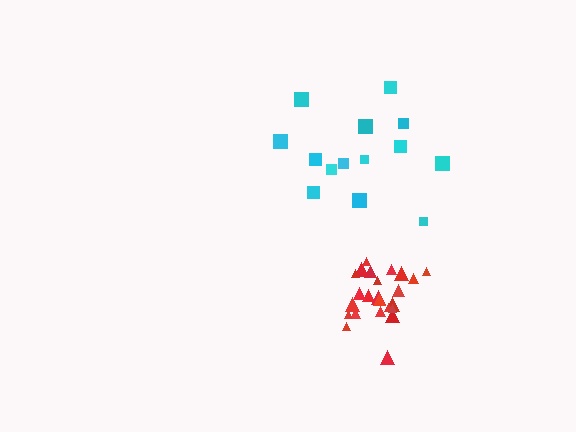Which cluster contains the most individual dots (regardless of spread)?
Red (25).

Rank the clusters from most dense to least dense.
red, cyan.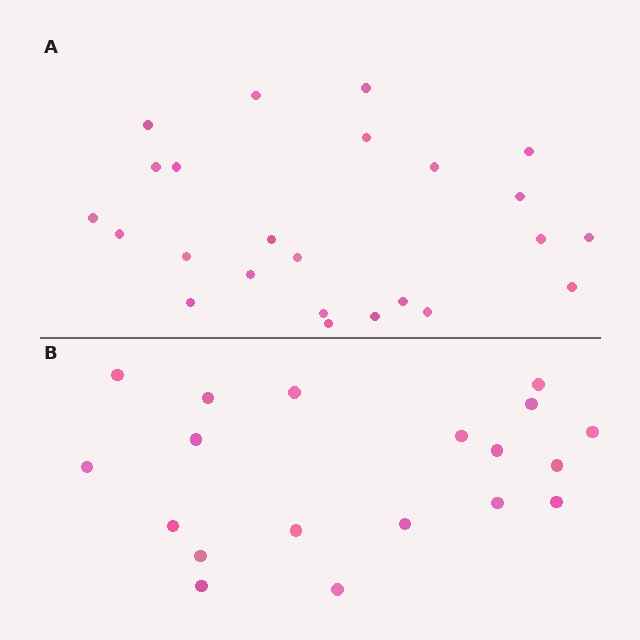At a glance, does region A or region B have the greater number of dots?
Region A (the top region) has more dots.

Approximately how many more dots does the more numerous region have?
Region A has about 5 more dots than region B.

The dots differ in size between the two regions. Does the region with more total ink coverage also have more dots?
No. Region B has more total ink coverage because its dots are larger, but region A actually contains more individual dots. Total area can be misleading — the number of items is what matters here.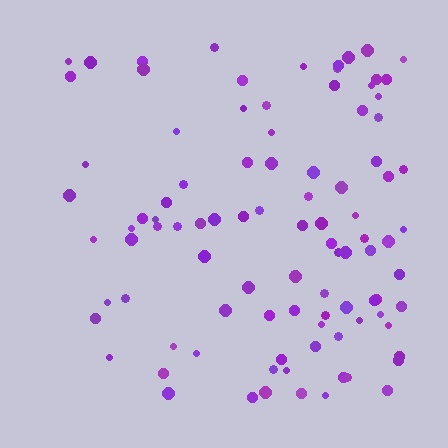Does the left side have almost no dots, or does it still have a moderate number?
Still a moderate number, just noticeably fewer than the right.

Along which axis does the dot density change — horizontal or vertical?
Horizontal.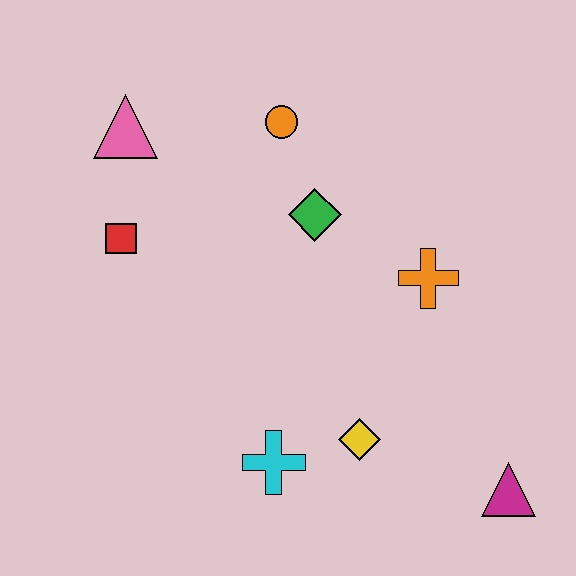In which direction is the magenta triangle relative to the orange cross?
The magenta triangle is below the orange cross.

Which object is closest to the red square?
The pink triangle is closest to the red square.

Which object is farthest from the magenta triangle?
The pink triangle is farthest from the magenta triangle.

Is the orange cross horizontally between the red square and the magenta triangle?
Yes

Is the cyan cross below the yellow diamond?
Yes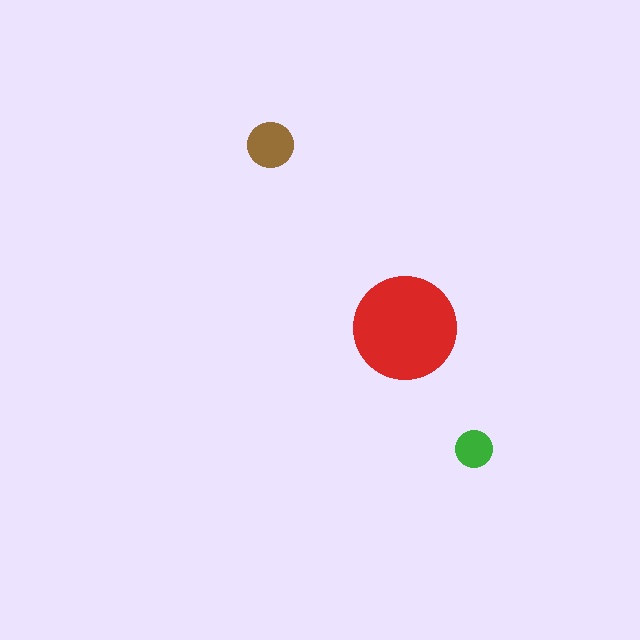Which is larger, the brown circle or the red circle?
The red one.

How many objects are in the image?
There are 3 objects in the image.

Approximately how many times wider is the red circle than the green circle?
About 3 times wider.